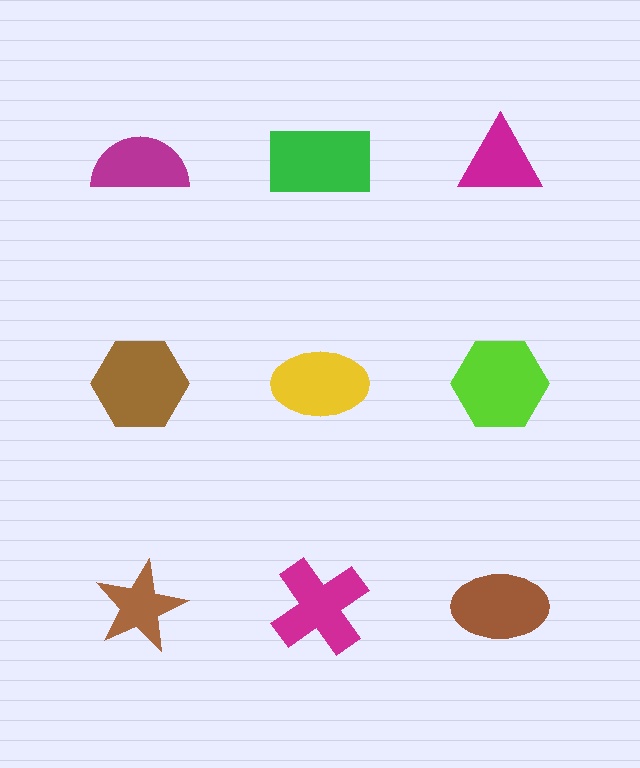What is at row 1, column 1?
A magenta semicircle.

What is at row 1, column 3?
A magenta triangle.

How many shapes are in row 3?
3 shapes.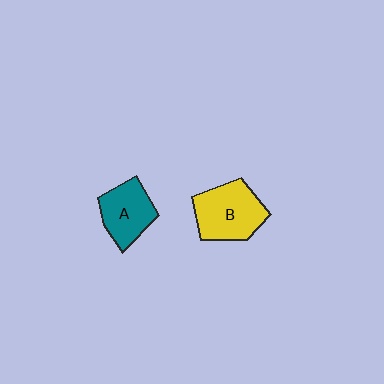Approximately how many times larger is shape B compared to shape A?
Approximately 1.3 times.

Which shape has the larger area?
Shape B (yellow).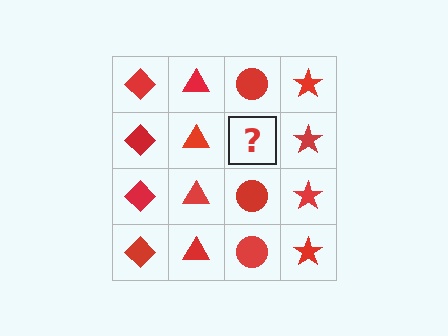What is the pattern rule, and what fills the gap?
The rule is that each column has a consistent shape. The gap should be filled with a red circle.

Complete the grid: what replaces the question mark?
The question mark should be replaced with a red circle.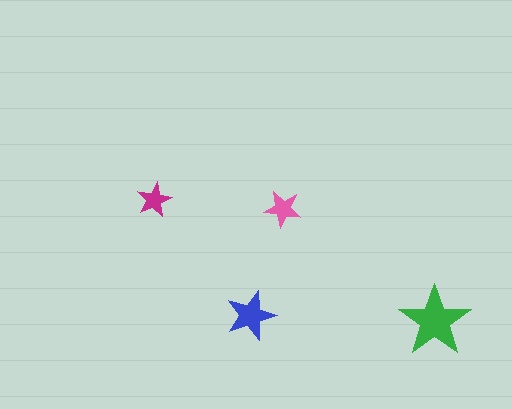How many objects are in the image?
There are 4 objects in the image.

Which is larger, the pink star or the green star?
The green one.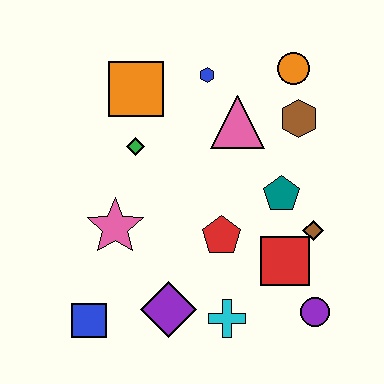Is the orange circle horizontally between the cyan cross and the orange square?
No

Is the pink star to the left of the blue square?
No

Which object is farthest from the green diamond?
The purple circle is farthest from the green diamond.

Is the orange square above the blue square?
Yes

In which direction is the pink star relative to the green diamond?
The pink star is below the green diamond.